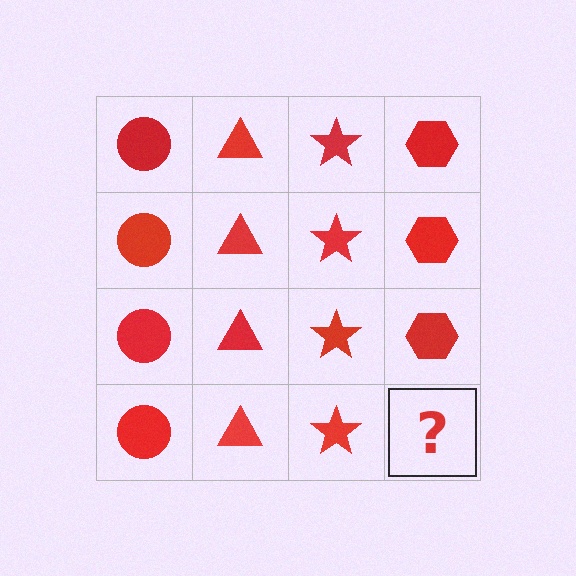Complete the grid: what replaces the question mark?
The question mark should be replaced with a red hexagon.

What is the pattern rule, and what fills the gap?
The rule is that each column has a consistent shape. The gap should be filled with a red hexagon.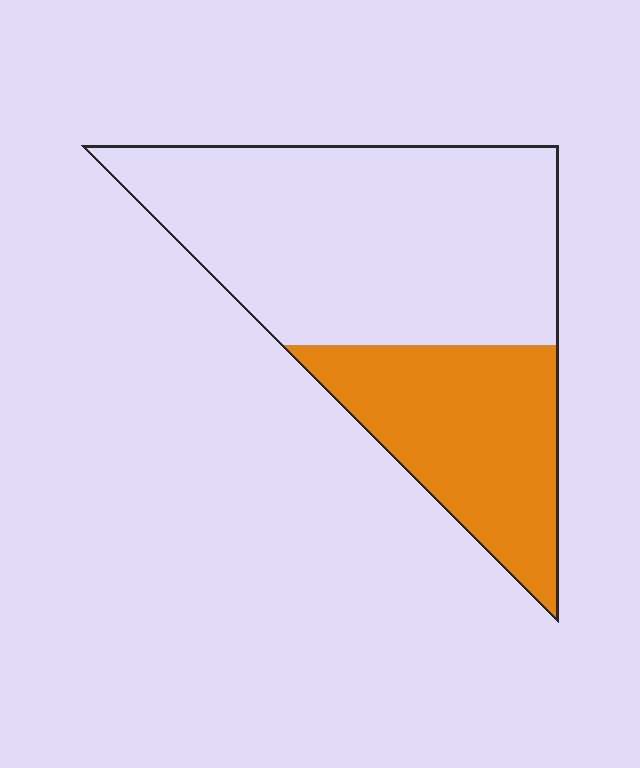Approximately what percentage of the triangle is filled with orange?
Approximately 35%.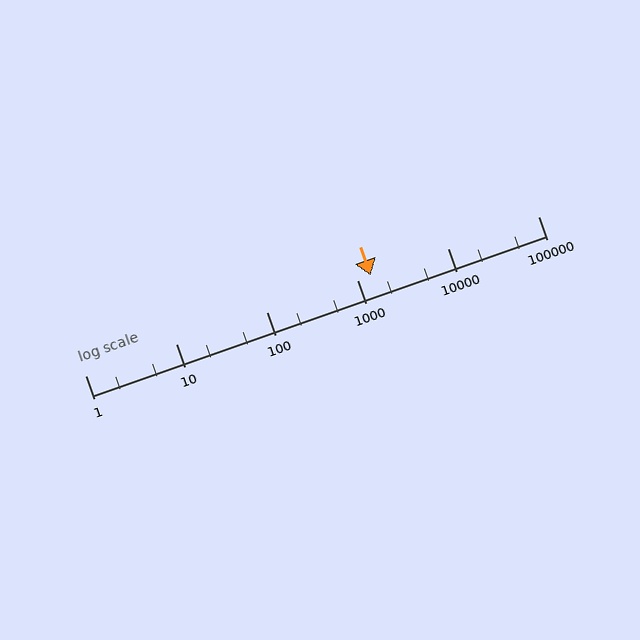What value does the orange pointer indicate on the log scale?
The pointer indicates approximately 1400.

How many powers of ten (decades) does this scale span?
The scale spans 5 decades, from 1 to 100000.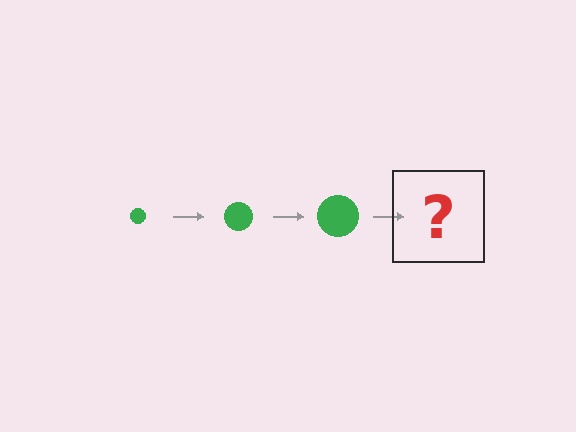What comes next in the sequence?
The next element should be a green circle, larger than the previous one.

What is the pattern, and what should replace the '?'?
The pattern is that the circle gets progressively larger each step. The '?' should be a green circle, larger than the previous one.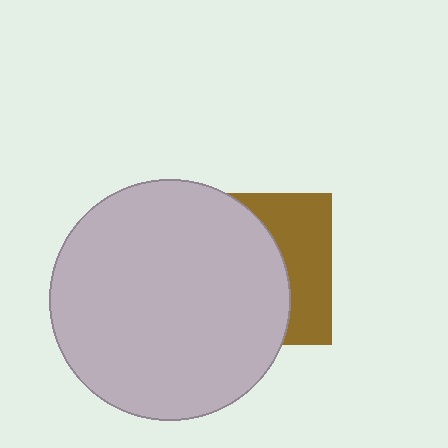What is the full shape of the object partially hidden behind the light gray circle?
The partially hidden object is a brown square.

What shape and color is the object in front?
The object in front is a light gray circle.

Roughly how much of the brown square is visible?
A small part of it is visible (roughly 36%).